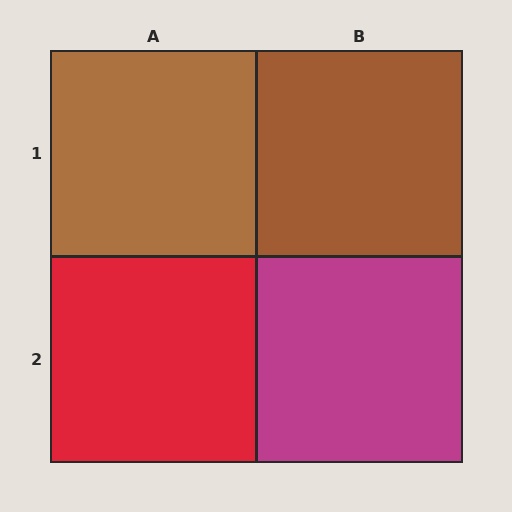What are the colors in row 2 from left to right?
Red, magenta.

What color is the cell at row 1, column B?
Brown.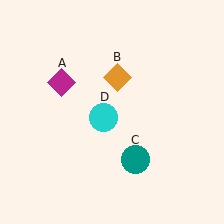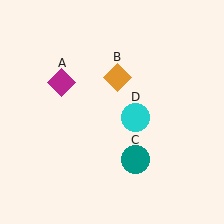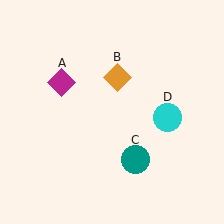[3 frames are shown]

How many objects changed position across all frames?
1 object changed position: cyan circle (object D).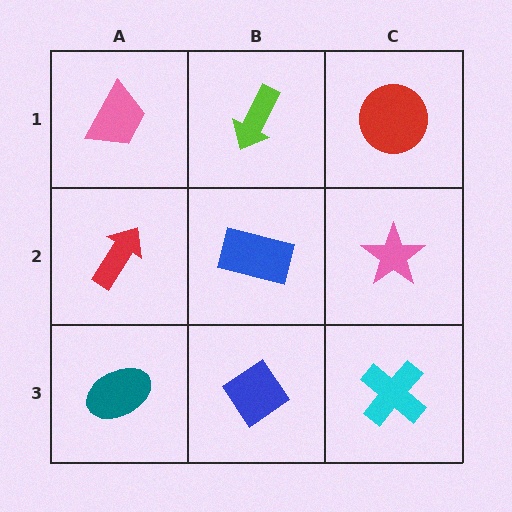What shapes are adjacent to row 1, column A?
A red arrow (row 2, column A), a lime arrow (row 1, column B).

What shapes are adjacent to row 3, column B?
A blue rectangle (row 2, column B), a teal ellipse (row 3, column A), a cyan cross (row 3, column C).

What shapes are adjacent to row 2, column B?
A lime arrow (row 1, column B), a blue diamond (row 3, column B), a red arrow (row 2, column A), a pink star (row 2, column C).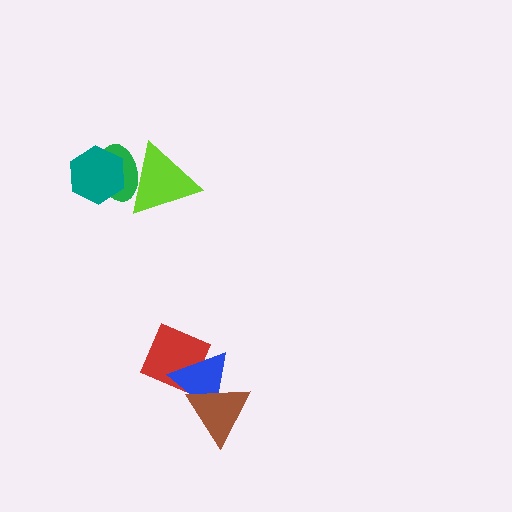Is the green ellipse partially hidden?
Yes, it is partially covered by another shape.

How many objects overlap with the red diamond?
1 object overlaps with the red diamond.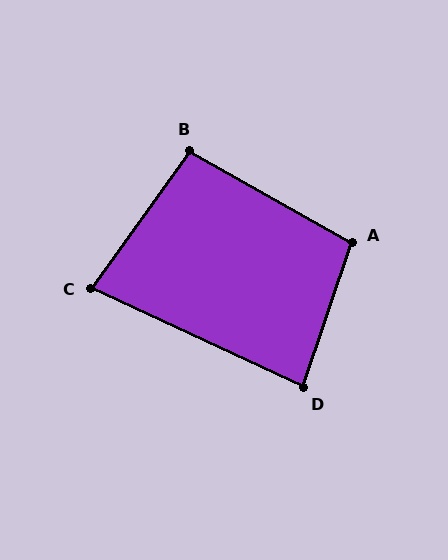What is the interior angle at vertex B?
Approximately 96 degrees (obtuse).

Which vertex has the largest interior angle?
A, at approximately 101 degrees.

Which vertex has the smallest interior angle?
C, at approximately 79 degrees.